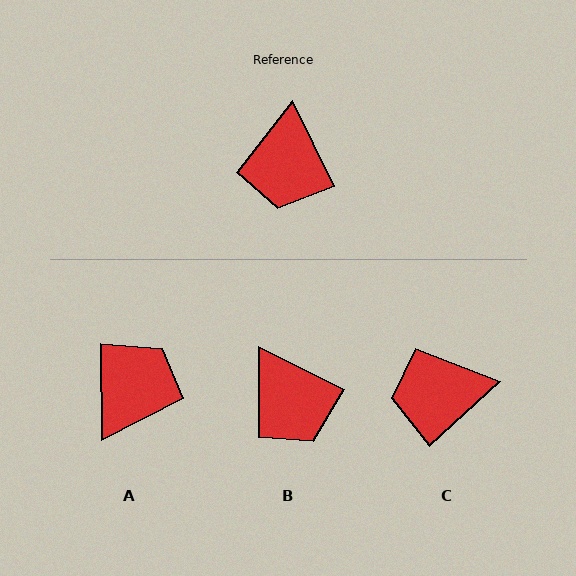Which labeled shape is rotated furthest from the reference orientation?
A, about 155 degrees away.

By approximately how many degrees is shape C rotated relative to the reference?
Approximately 73 degrees clockwise.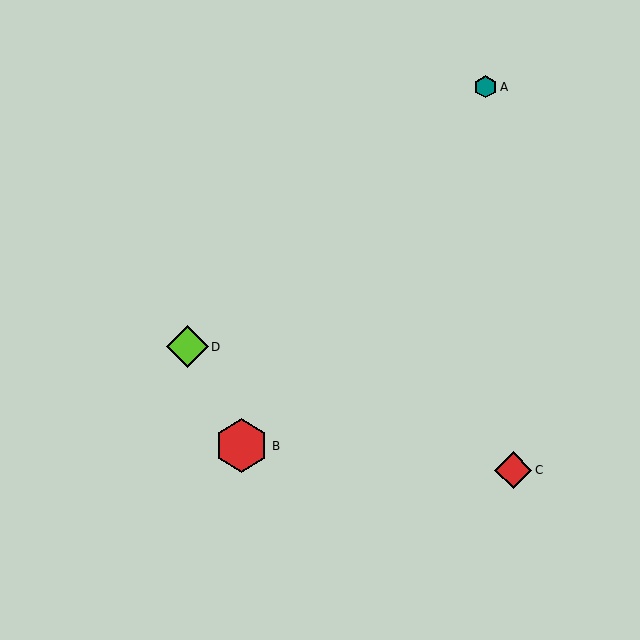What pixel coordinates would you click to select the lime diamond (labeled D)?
Click at (187, 347) to select the lime diamond D.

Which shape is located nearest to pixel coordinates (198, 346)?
The lime diamond (labeled D) at (187, 347) is nearest to that location.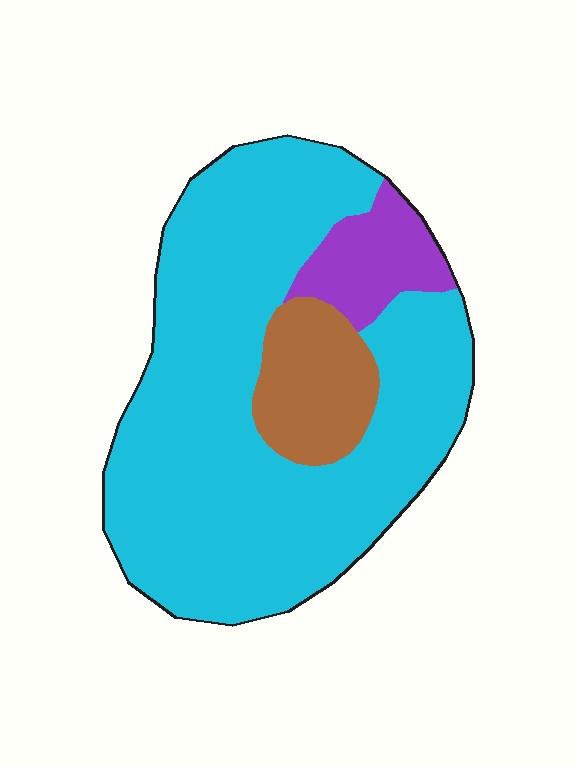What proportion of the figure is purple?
Purple covers 10% of the figure.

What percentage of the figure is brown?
Brown takes up about one eighth (1/8) of the figure.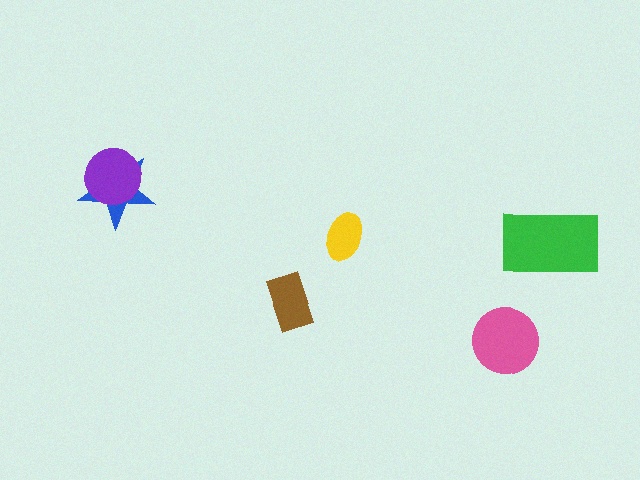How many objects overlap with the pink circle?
0 objects overlap with the pink circle.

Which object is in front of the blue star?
The purple circle is in front of the blue star.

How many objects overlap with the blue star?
1 object overlaps with the blue star.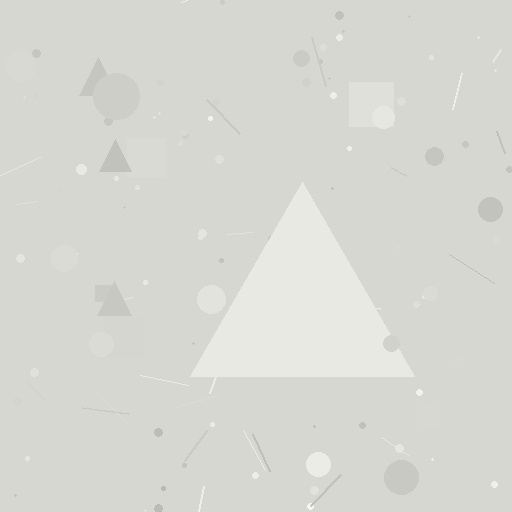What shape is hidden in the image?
A triangle is hidden in the image.